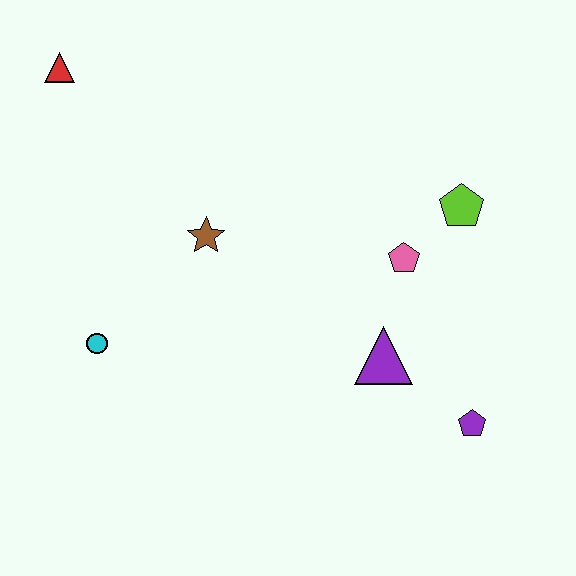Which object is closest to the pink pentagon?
The lime pentagon is closest to the pink pentagon.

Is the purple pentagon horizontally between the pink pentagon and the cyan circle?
No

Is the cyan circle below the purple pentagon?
No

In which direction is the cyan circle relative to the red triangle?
The cyan circle is below the red triangle.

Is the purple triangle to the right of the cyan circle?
Yes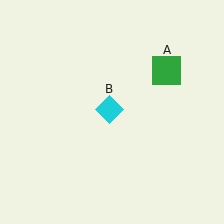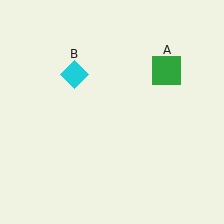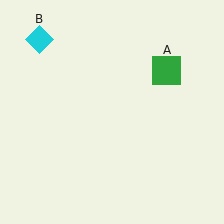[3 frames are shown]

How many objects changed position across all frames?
1 object changed position: cyan diamond (object B).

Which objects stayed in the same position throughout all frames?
Green square (object A) remained stationary.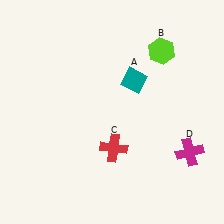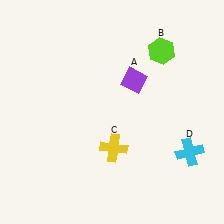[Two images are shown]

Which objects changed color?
A changed from teal to purple. C changed from red to yellow. D changed from magenta to cyan.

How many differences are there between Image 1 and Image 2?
There are 3 differences between the two images.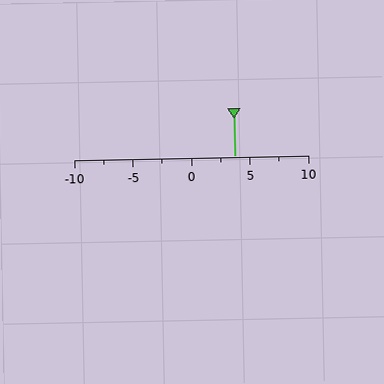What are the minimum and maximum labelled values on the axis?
The axis runs from -10 to 10.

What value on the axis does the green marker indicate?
The marker indicates approximately 3.8.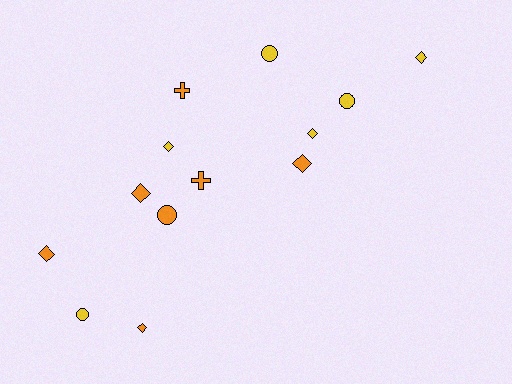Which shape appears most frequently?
Diamond, with 7 objects.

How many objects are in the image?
There are 13 objects.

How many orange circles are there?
There is 1 orange circle.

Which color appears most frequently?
Orange, with 7 objects.